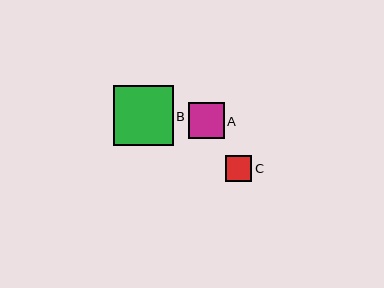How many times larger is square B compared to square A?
Square B is approximately 1.7 times the size of square A.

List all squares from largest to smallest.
From largest to smallest: B, A, C.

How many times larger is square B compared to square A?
Square B is approximately 1.7 times the size of square A.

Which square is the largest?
Square B is the largest with a size of approximately 60 pixels.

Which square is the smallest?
Square C is the smallest with a size of approximately 26 pixels.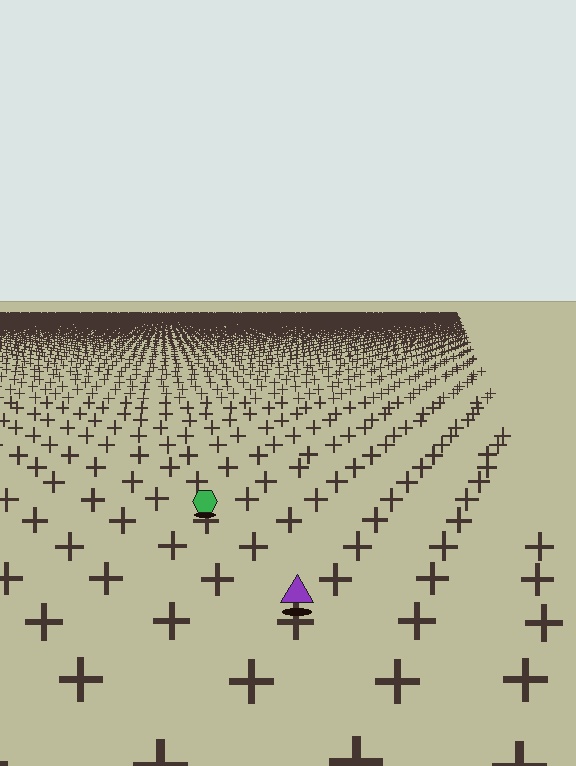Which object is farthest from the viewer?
The green hexagon is farthest from the viewer. It appears smaller and the ground texture around it is denser.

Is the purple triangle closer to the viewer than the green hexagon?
Yes. The purple triangle is closer — you can tell from the texture gradient: the ground texture is coarser near it.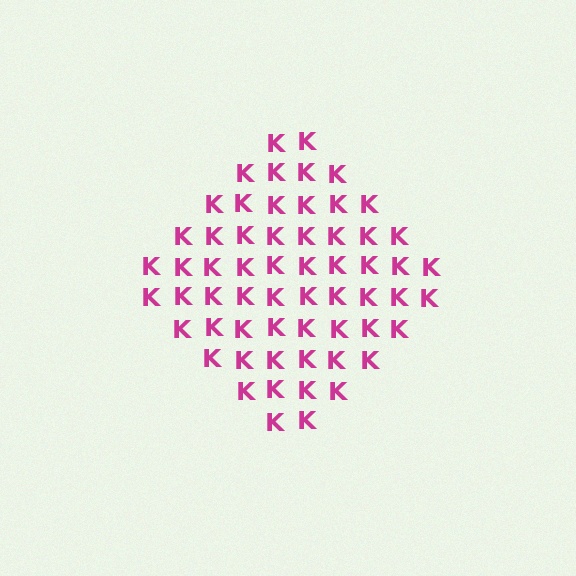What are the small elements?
The small elements are letter K's.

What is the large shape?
The large shape is a diamond.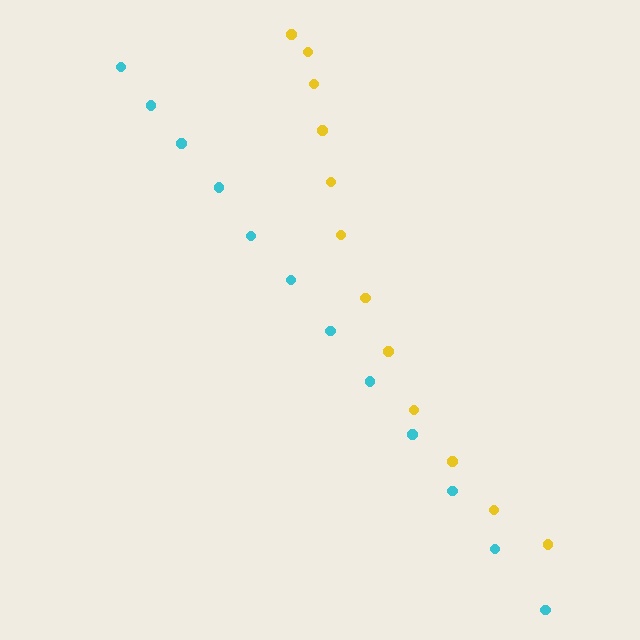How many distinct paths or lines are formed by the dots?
There are 2 distinct paths.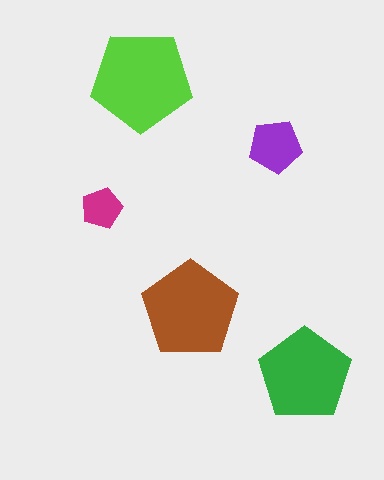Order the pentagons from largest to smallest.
the lime one, the brown one, the green one, the purple one, the magenta one.